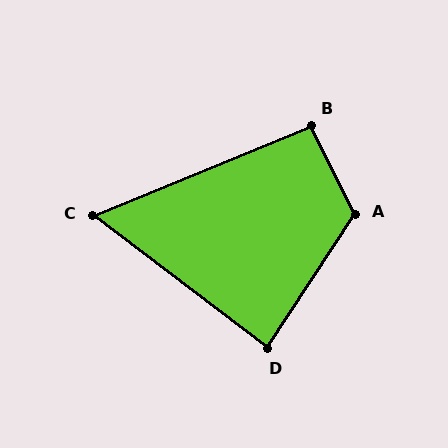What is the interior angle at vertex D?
Approximately 86 degrees (approximately right).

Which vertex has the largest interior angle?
A, at approximately 121 degrees.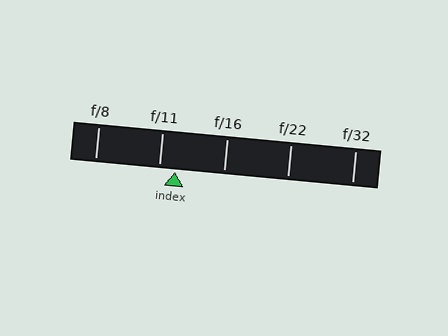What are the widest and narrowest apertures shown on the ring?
The widest aperture shown is f/8 and the narrowest is f/32.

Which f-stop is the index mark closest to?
The index mark is closest to f/11.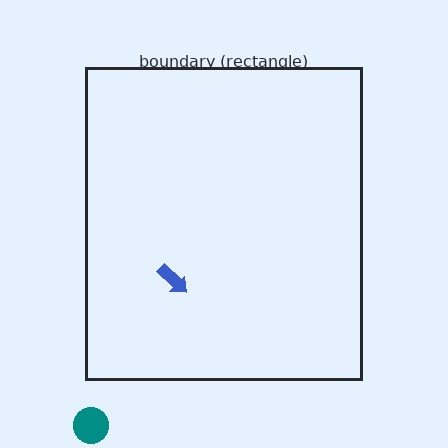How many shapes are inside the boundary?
1 inside, 1 outside.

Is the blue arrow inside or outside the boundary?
Inside.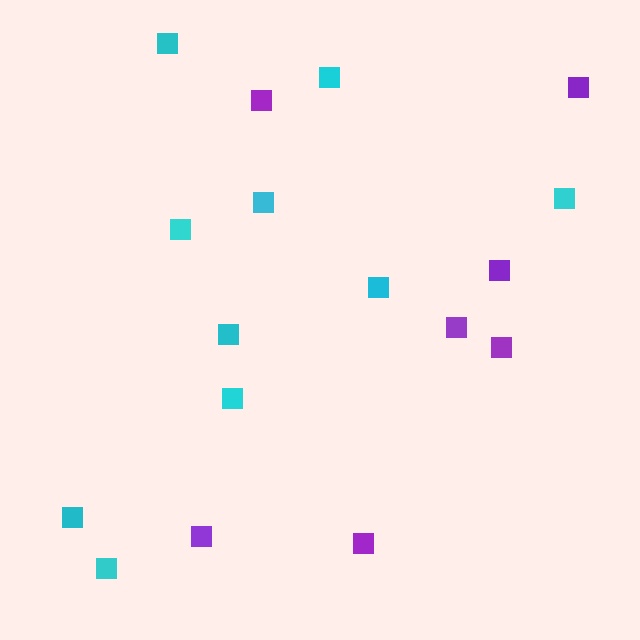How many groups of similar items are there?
There are 2 groups: one group of cyan squares (10) and one group of purple squares (7).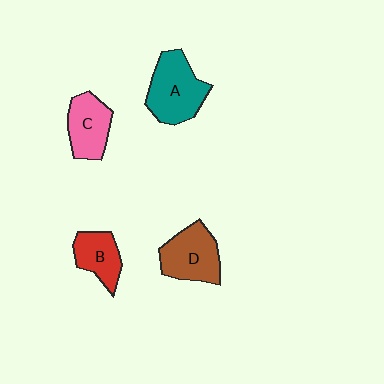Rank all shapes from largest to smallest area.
From largest to smallest: A (teal), D (brown), C (pink), B (red).